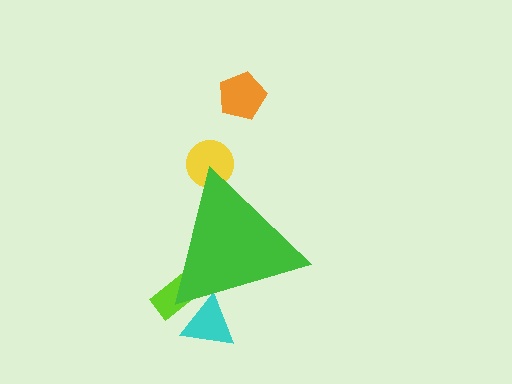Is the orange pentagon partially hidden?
No, the orange pentagon is fully visible.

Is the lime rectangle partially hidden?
Yes, the lime rectangle is partially hidden behind the green triangle.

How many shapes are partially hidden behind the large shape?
3 shapes are partially hidden.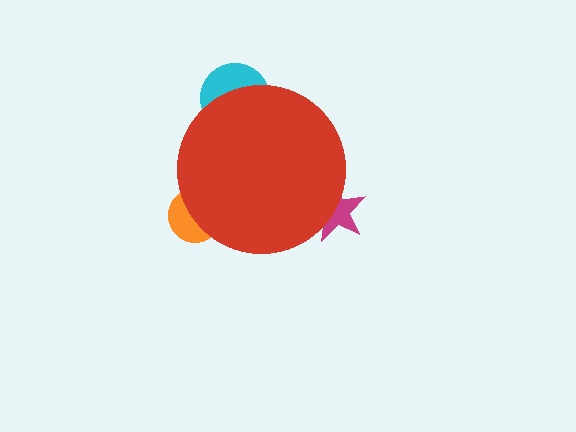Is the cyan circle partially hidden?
Yes, the cyan circle is partially hidden behind the red circle.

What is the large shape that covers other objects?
A red circle.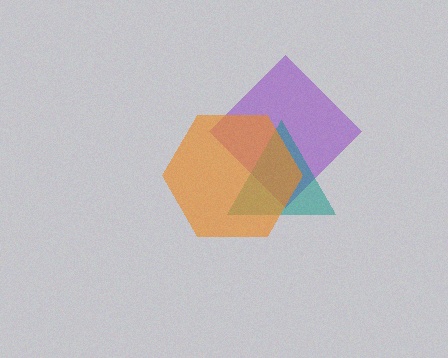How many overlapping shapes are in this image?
There are 3 overlapping shapes in the image.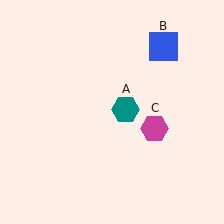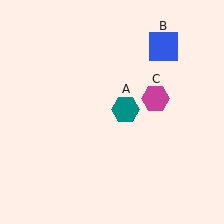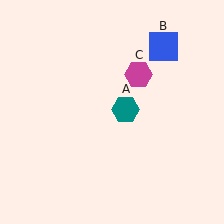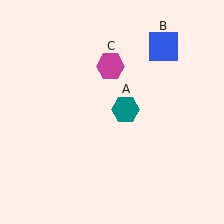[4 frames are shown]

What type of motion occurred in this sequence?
The magenta hexagon (object C) rotated counterclockwise around the center of the scene.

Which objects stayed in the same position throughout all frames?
Teal hexagon (object A) and blue square (object B) remained stationary.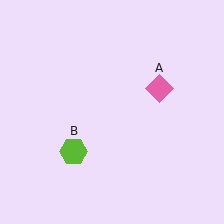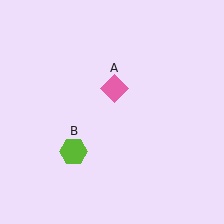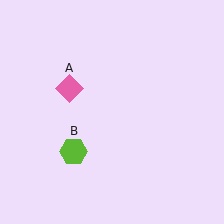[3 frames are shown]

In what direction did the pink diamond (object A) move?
The pink diamond (object A) moved left.